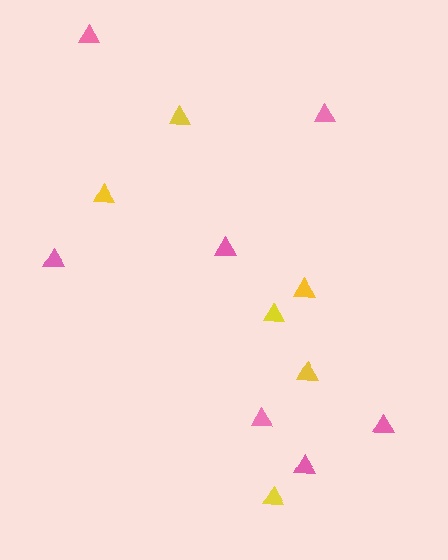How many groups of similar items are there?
There are 2 groups: one group of pink triangles (7) and one group of yellow triangles (6).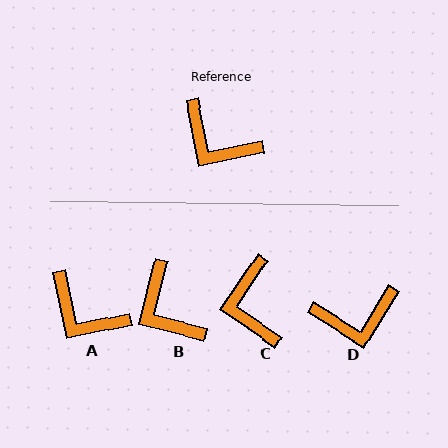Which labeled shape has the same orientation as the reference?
A.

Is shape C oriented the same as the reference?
No, it is off by about 46 degrees.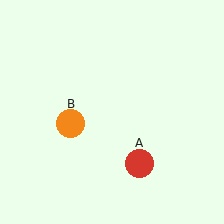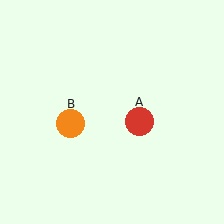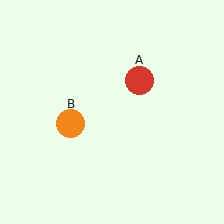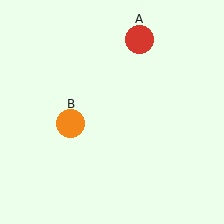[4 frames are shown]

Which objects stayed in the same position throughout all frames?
Orange circle (object B) remained stationary.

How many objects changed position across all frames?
1 object changed position: red circle (object A).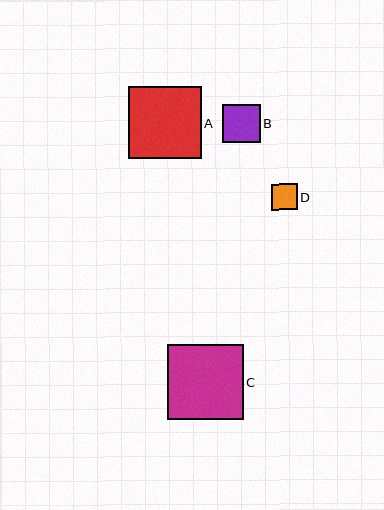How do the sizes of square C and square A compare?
Square C and square A are approximately the same size.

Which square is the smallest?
Square D is the smallest with a size of approximately 26 pixels.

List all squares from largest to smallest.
From largest to smallest: C, A, B, D.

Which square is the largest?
Square C is the largest with a size of approximately 75 pixels.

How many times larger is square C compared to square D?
Square C is approximately 2.9 times the size of square D.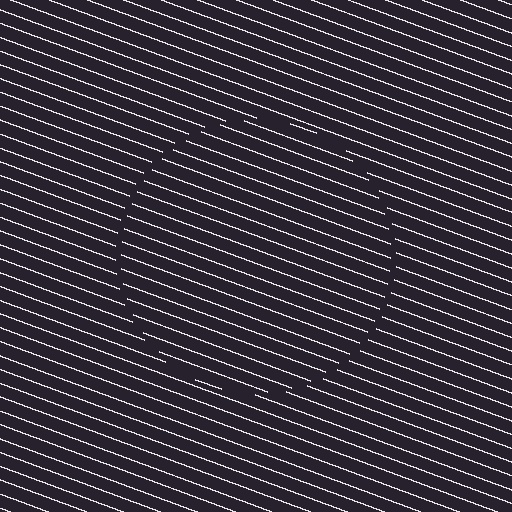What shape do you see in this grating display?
An illusory circle. The interior of the shape contains the same grating, shifted by half a period — the contour is defined by the phase discontinuity where line-ends from the inner and outer gratings abut.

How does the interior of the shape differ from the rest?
The interior of the shape contains the same grating, shifted by half a period — the contour is defined by the phase discontinuity where line-ends from the inner and outer gratings abut.